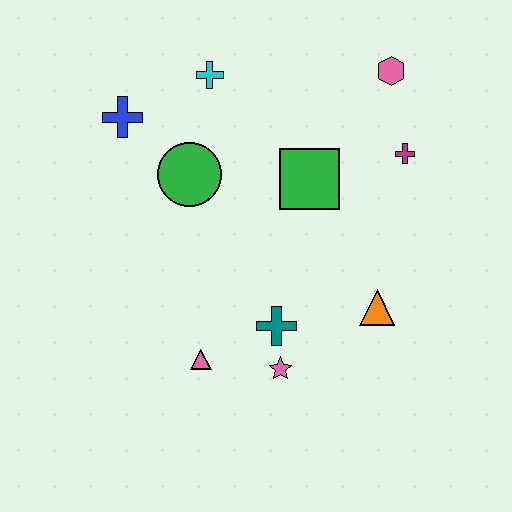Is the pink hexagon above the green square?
Yes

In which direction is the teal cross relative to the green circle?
The teal cross is below the green circle.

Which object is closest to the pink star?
The teal cross is closest to the pink star.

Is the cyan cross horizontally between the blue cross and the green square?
Yes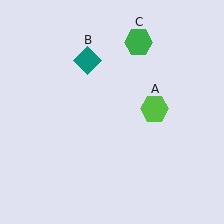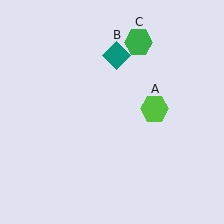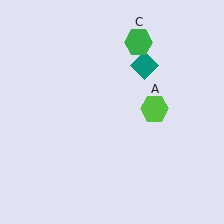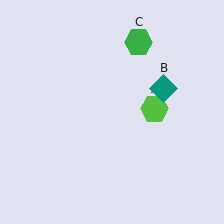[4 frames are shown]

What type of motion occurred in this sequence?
The teal diamond (object B) rotated clockwise around the center of the scene.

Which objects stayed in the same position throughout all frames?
Lime hexagon (object A) and green hexagon (object C) remained stationary.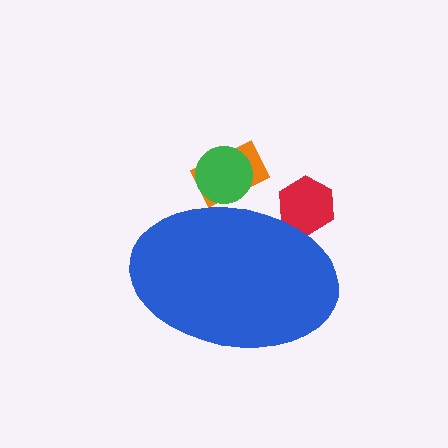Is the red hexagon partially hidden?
Yes, the red hexagon is partially hidden behind the blue ellipse.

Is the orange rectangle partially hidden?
Yes, the orange rectangle is partially hidden behind the blue ellipse.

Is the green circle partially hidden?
Yes, the green circle is partially hidden behind the blue ellipse.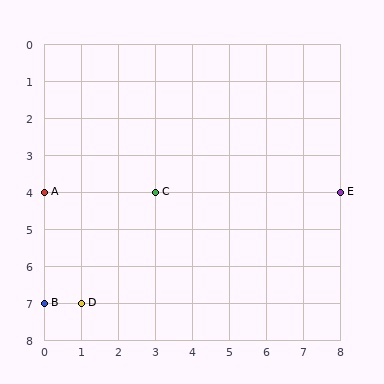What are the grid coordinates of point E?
Point E is at grid coordinates (8, 4).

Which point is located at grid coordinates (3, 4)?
Point C is at (3, 4).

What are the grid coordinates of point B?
Point B is at grid coordinates (0, 7).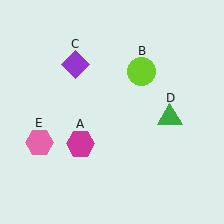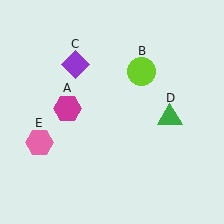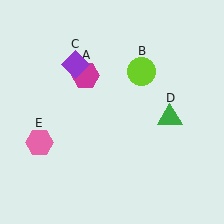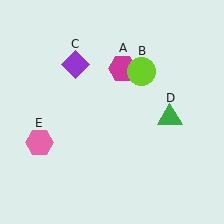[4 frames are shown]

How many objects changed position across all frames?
1 object changed position: magenta hexagon (object A).